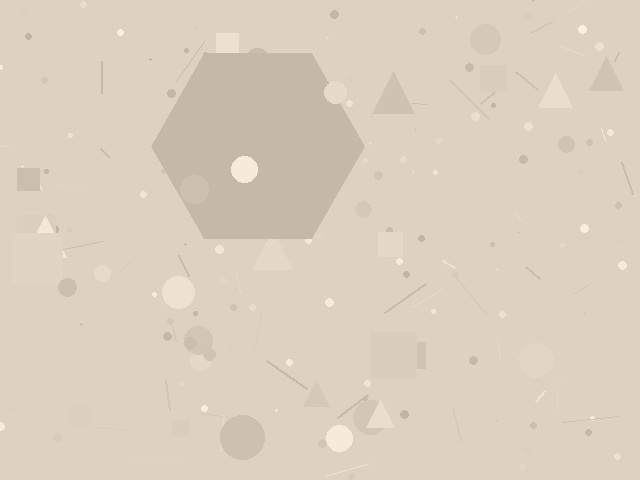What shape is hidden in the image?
A hexagon is hidden in the image.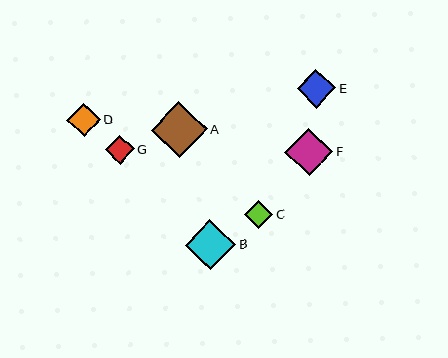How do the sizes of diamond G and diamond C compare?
Diamond G and diamond C are approximately the same size.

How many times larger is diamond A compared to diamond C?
Diamond A is approximately 2.0 times the size of diamond C.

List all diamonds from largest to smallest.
From largest to smallest: A, B, F, E, D, G, C.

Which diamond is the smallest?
Diamond C is the smallest with a size of approximately 28 pixels.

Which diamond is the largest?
Diamond A is the largest with a size of approximately 56 pixels.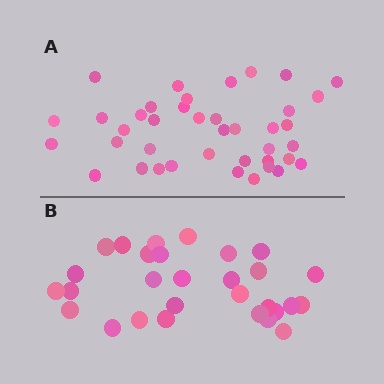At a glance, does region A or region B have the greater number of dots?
Region A (the top region) has more dots.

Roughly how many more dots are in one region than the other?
Region A has roughly 12 or so more dots than region B.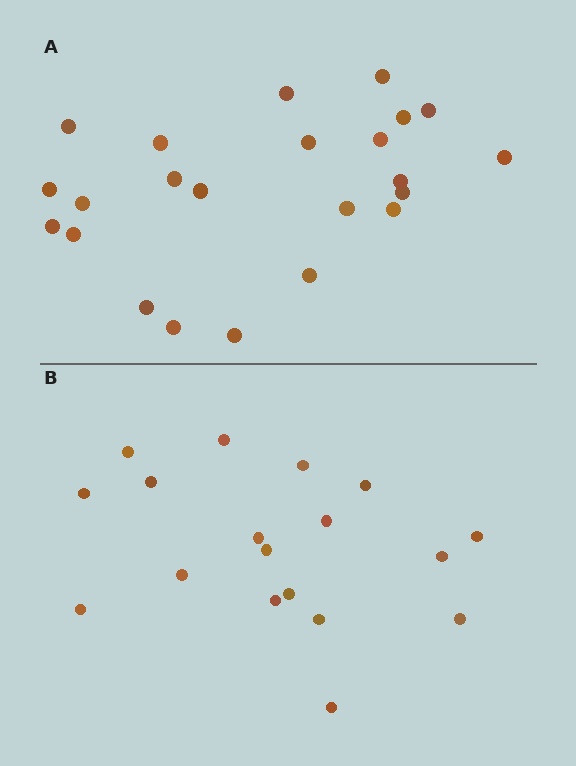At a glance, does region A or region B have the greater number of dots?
Region A (the top region) has more dots.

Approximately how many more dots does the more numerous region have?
Region A has about 5 more dots than region B.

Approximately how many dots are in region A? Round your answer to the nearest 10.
About 20 dots. (The exact count is 23, which rounds to 20.)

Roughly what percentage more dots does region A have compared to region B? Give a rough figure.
About 30% more.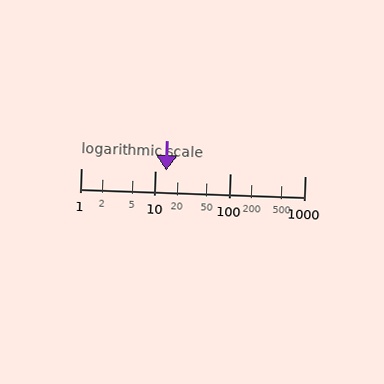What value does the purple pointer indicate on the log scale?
The pointer indicates approximately 14.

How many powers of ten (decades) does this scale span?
The scale spans 3 decades, from 1 to 1000.